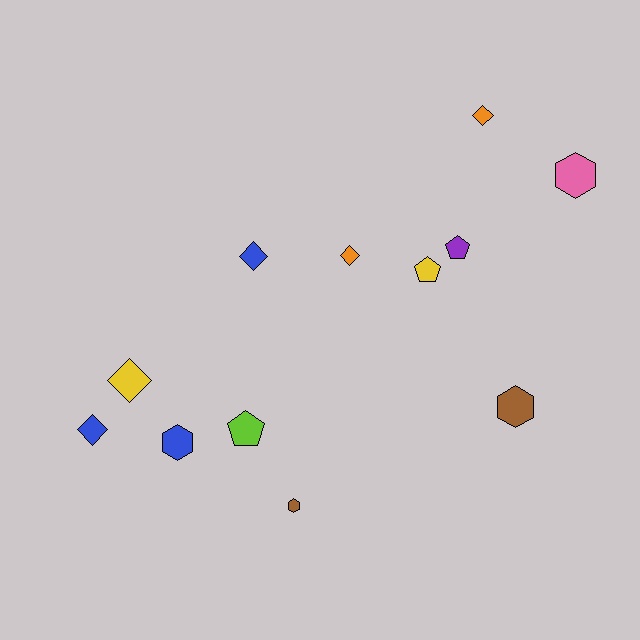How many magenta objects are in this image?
There are no magenta objects.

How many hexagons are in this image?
There are 4 hexagons.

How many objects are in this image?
There are 12 objects.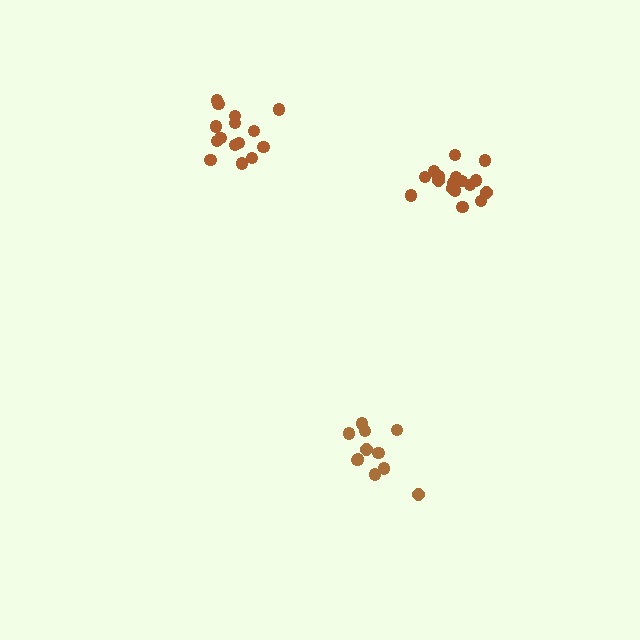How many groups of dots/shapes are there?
There are 3 groups.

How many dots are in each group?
Group 1: 11 dots, Group 2: 17 dots, Group 3: 15 dots (43 total).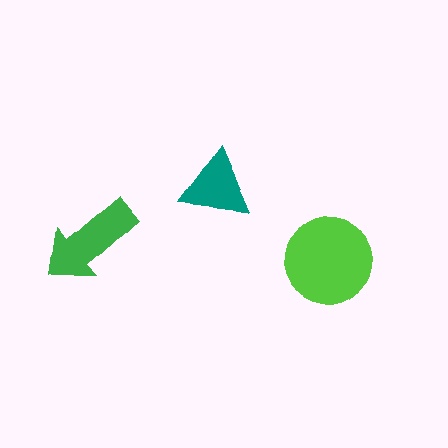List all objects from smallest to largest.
The teal triangle, the green arrow, the lime circle.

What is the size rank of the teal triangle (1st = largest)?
3rd.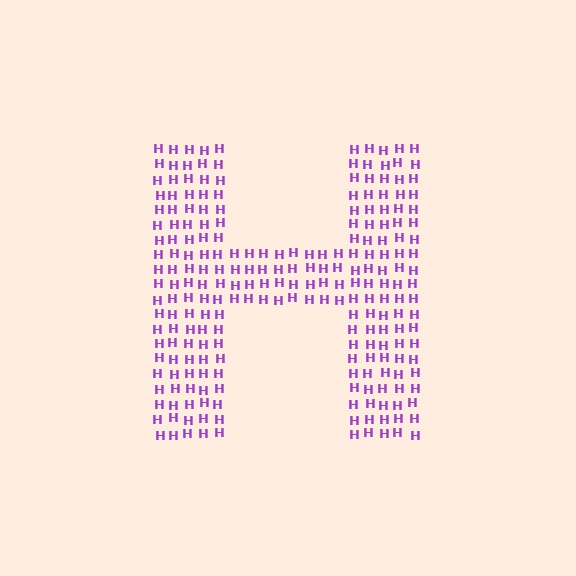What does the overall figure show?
The overall figure shows the letter H.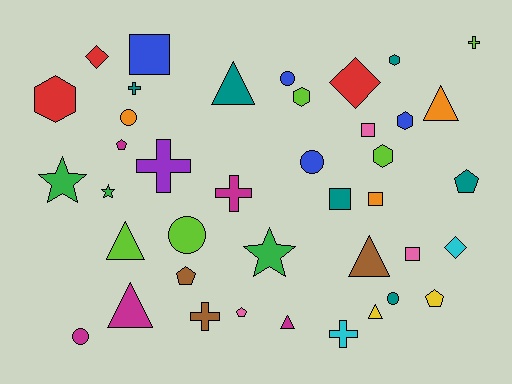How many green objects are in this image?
There are 3 green objects.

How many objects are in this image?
There are 40 objects.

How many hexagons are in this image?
There are 5 hexagons.